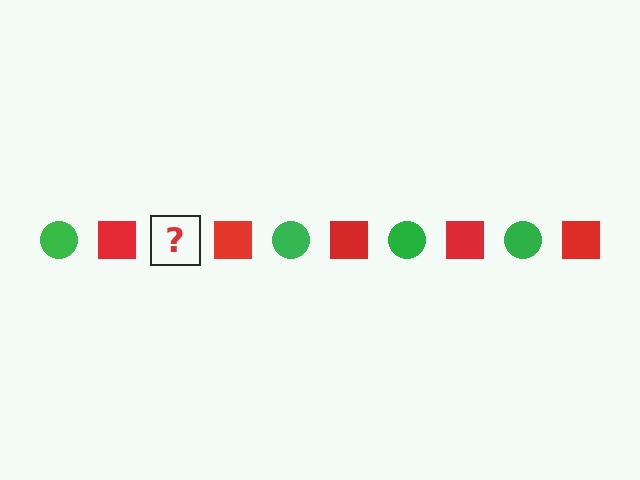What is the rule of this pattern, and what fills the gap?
The rule is that the pattern alternates between green circle and red square. The gap should be filled with a green circle.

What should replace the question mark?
The question mark should be replaced with a green circle.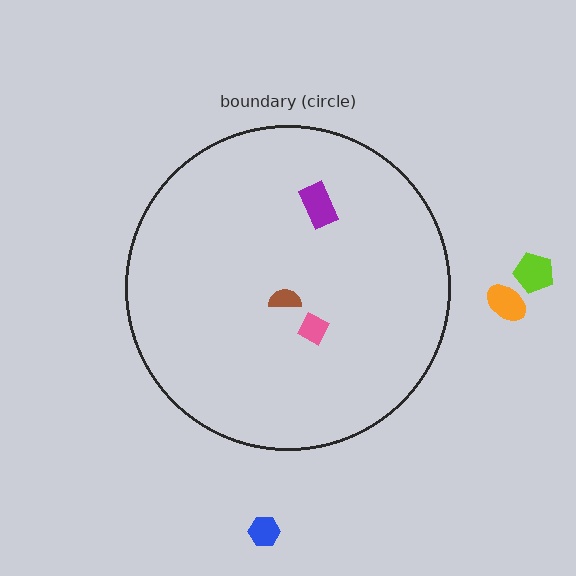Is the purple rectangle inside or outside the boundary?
Inside.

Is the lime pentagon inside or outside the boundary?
Outside.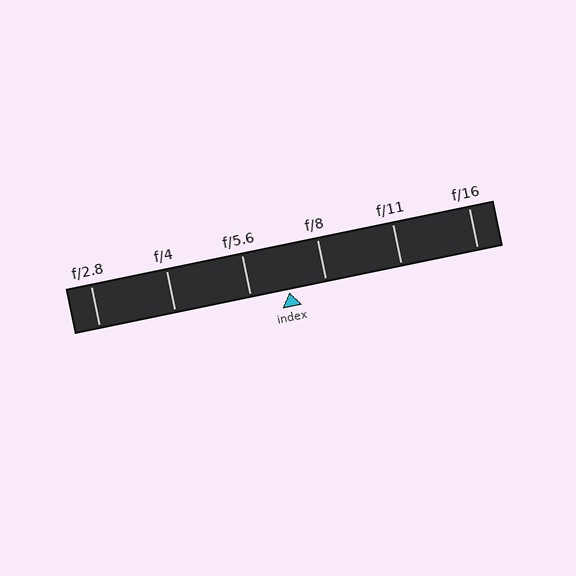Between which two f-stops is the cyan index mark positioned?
The index mark is between f/5.6 and f/8.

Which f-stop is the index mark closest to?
The index mark is closest to f/8.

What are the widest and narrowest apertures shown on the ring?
The widest aperture shown is f/2.8 and the narrowest is f/16.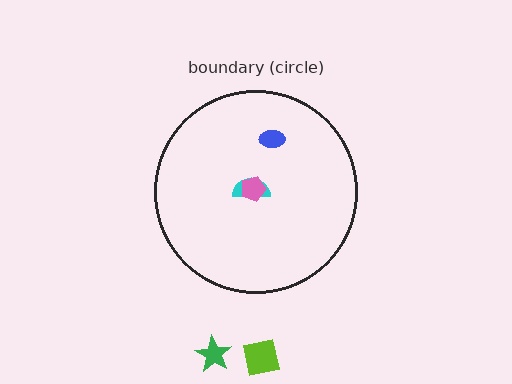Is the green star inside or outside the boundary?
Outside.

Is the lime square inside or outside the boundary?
Outside.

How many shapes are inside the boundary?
3 inside, 2 outside.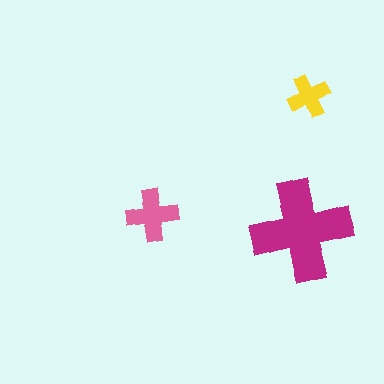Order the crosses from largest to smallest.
the magenta one, the pink one, the yellow one.